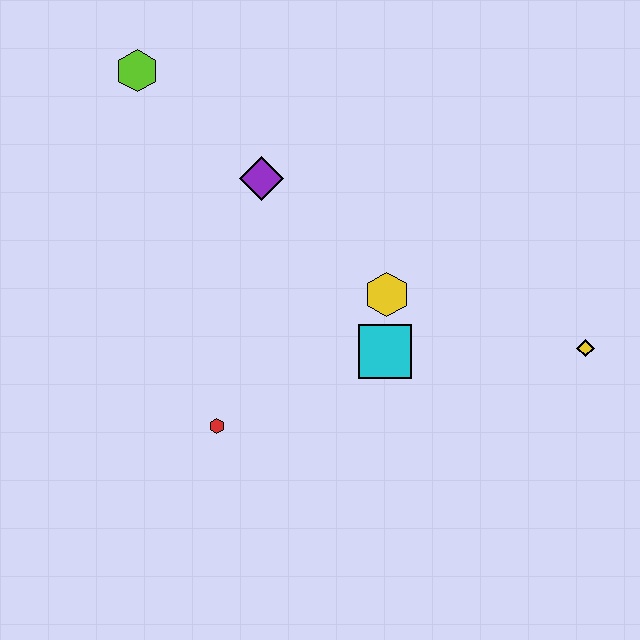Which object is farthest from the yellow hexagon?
The lime hexagon is farthest from the yellow hexagon.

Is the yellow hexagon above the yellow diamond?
Yes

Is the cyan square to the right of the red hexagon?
Yes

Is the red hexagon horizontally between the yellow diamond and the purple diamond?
No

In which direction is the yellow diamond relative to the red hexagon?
The yellow diamond is to the right of the red hexagon.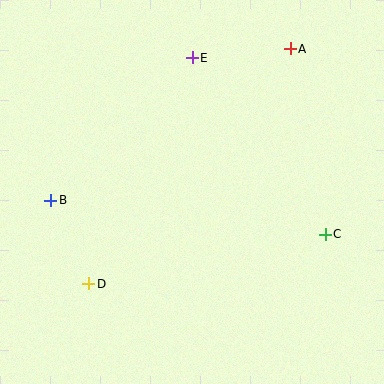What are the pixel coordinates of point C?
Point C is at (325, 234).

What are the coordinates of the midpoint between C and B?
The midpoint between C and B is at (188, 217).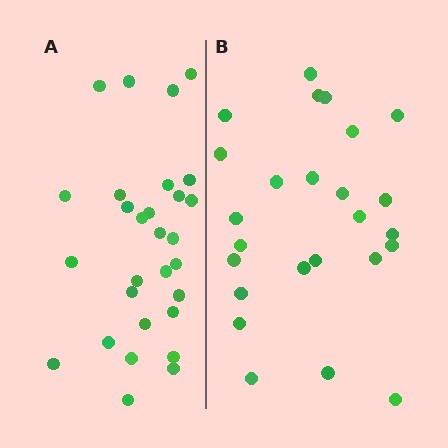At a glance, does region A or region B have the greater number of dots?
Region A (the left region) has more dots.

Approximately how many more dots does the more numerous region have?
Region A has about 4 more dots than region B.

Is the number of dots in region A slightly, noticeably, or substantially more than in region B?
Region A has only slightly more — the two regions are fairly close. The ratio is roughly 1.2 to 1.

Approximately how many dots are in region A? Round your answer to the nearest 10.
About 30 dots. (The exact count is 29, which rounds to 30.)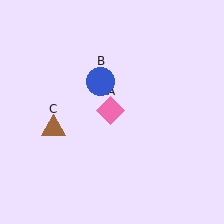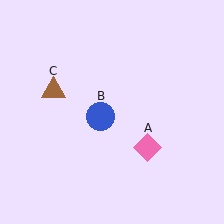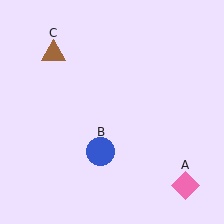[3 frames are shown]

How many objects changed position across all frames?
3 objects changed position: pink diamond (object A), blue circle (object B), brown triangle (object C).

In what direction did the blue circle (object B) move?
The blue circle (object B) moved down.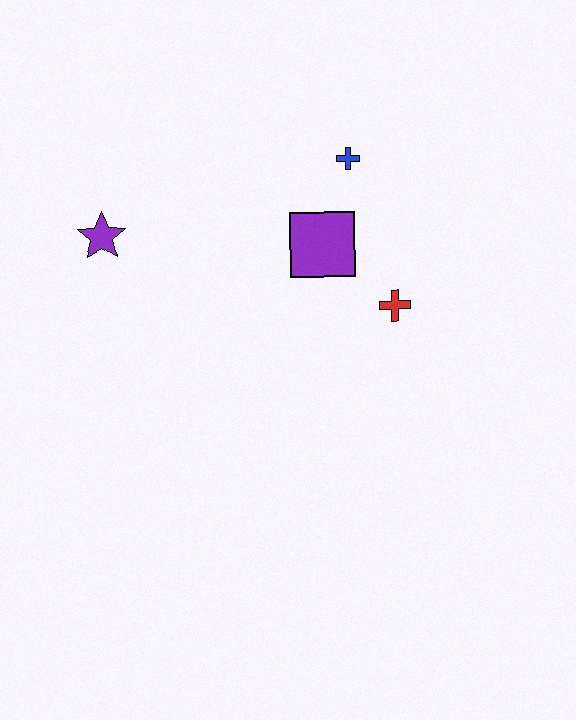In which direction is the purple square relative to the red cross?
The purple square is to the left of the red cross.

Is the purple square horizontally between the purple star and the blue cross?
Yes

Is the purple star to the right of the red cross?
No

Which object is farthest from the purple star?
The red cross is farthest from the purple star.